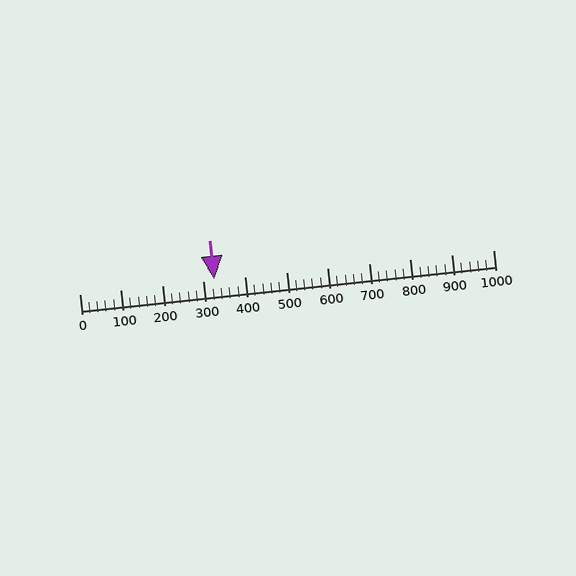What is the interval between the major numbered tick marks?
The major tick marks are spaced 100 units apart.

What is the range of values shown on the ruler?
The ruler shows values from 0 to 1000.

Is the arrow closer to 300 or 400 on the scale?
The arrow is closer to 300.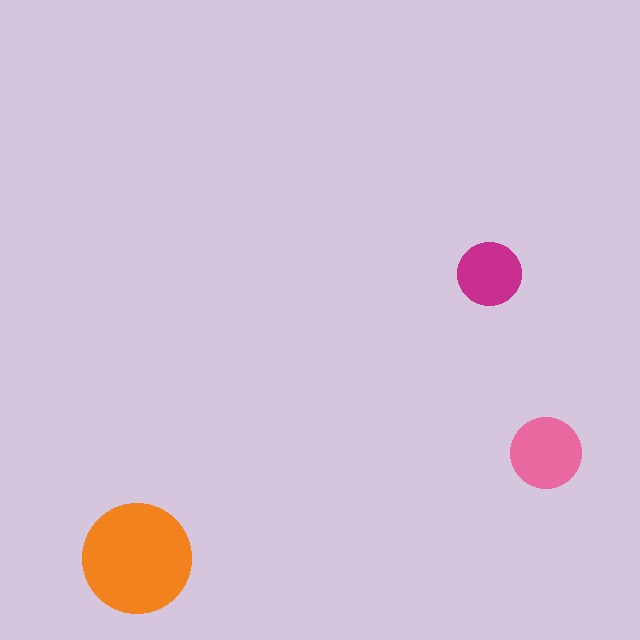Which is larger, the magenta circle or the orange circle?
The orange one.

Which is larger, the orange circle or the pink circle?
The orange one.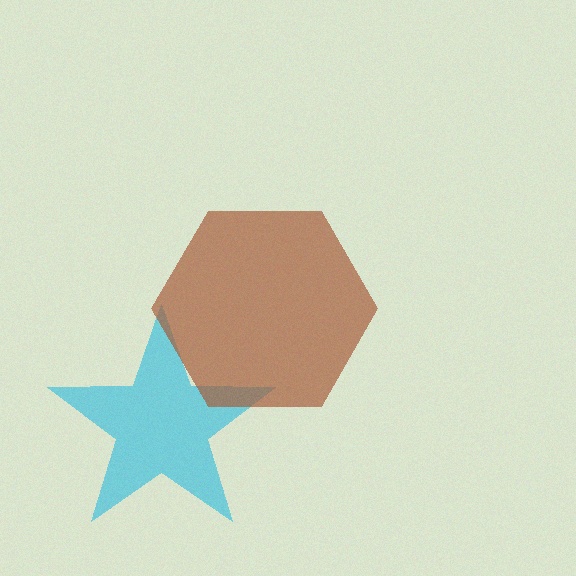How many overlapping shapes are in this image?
There are 2 overlapping shapes in the image.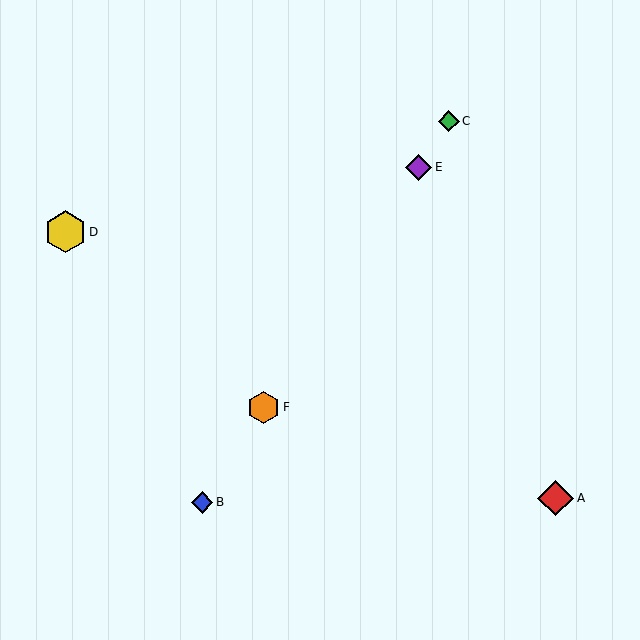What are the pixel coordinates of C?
Object C is at (449, 121).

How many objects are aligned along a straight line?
4 objects (B, C, E, F) are aligned along a straight line.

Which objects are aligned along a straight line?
Objects B, C, E, F are aligned along a straight line.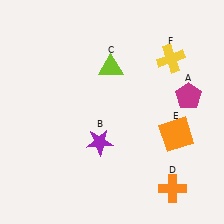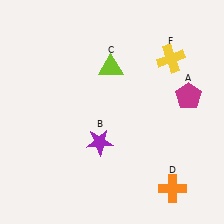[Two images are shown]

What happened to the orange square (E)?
The orange square (E) was removed in Image 2. It was in the bottom-right area of Image 1.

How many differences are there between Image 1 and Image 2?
There is 1 difference between the two images.